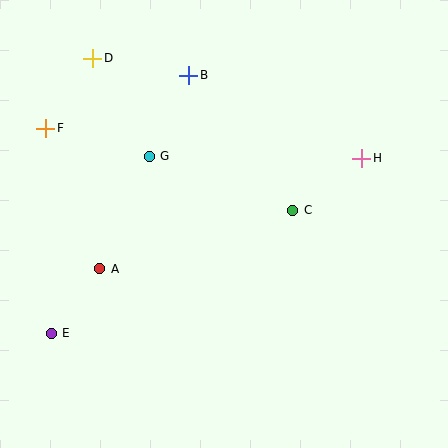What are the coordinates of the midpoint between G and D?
The midpoint between G and D is at (121, 107).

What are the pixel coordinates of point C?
Point C is at (293, 210).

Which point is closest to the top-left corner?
Point D is closest to the top-left corner.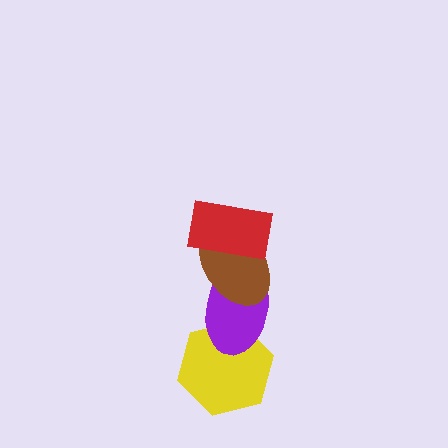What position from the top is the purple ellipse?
The purple ellipse is 3rd from the top.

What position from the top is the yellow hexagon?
The yellow hexagon is 4th from the top.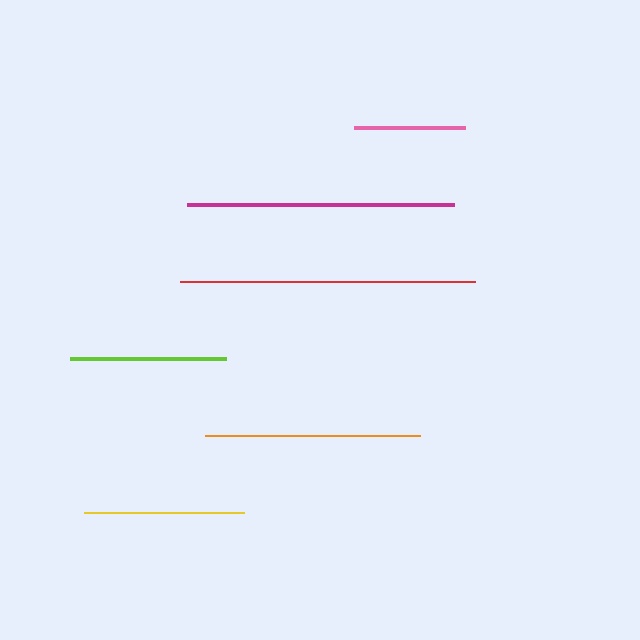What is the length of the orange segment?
The orange segment is approximately 216 pixels long.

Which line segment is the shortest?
The pink line is the shortest at approximately 112 pixels.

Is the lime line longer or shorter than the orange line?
The orange line is longer than the lime line.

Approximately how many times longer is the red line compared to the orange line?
The red line is approximately 1.4 times the length of the orange line.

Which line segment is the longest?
The red line is the longest at approximately 295 pixels.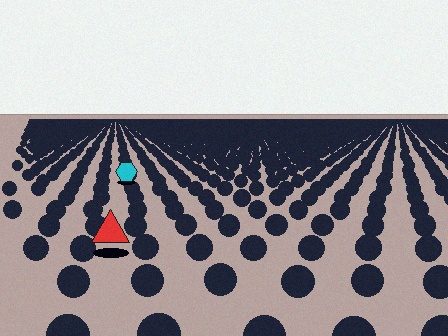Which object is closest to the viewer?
The red triangle is closest. The texture marks near it are larger and more spread out.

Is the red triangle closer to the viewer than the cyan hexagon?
Yes. The red triangle is closer — you can tell from the texture gradient: the ground texture is coarser near it.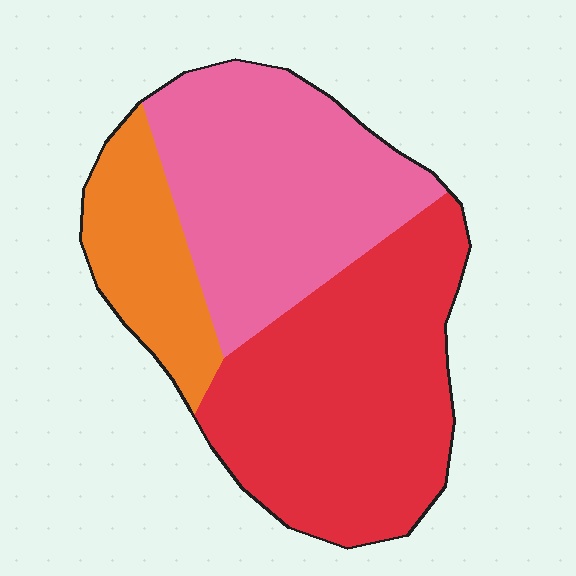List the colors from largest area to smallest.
From largest to smallest: red, pink, orange.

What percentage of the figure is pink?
Pink covers 38% of the figure.